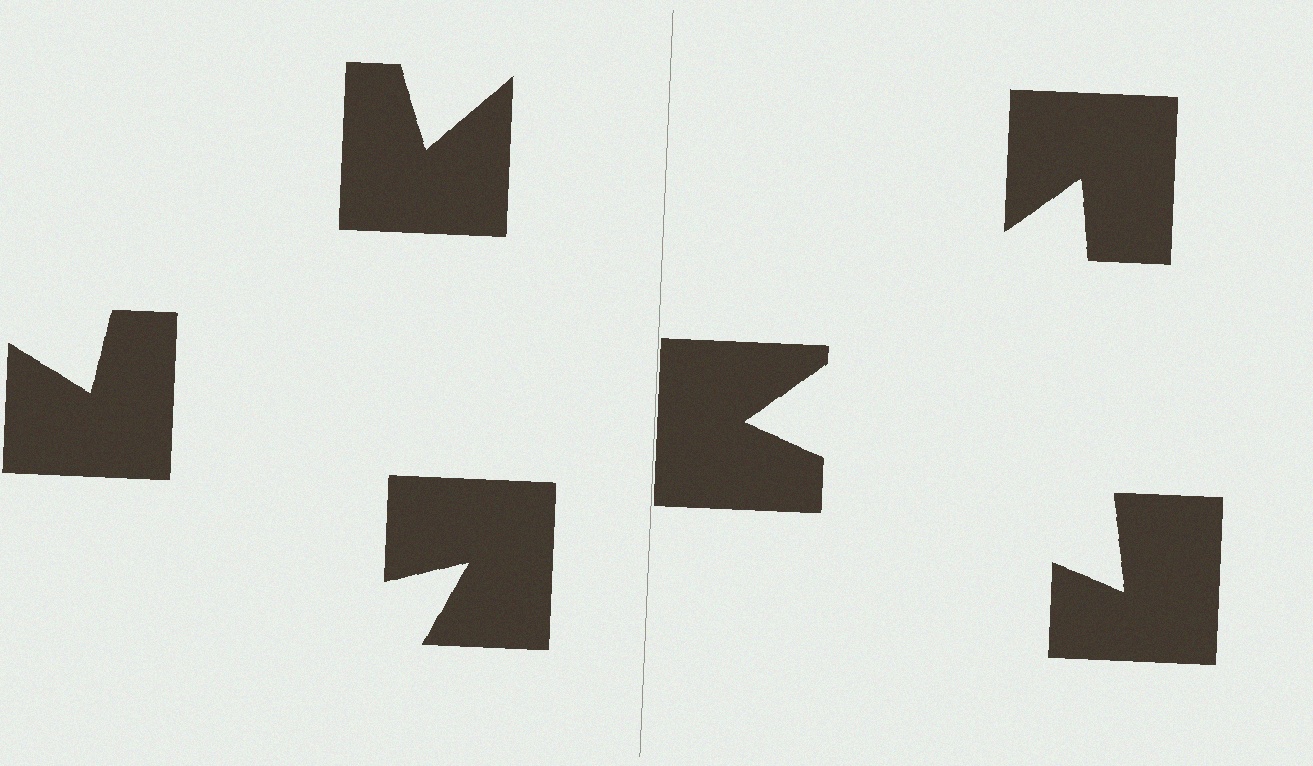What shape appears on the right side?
An illusory triangle.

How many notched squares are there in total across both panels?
6 — 3 on each side.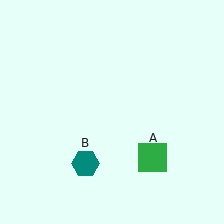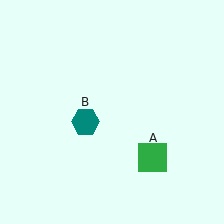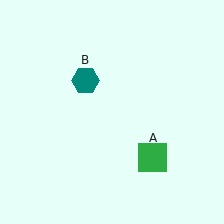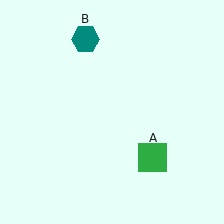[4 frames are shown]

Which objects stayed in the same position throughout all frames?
Green square (object A) remained stationary.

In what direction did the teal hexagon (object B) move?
The teal hexagon (object B) moved up.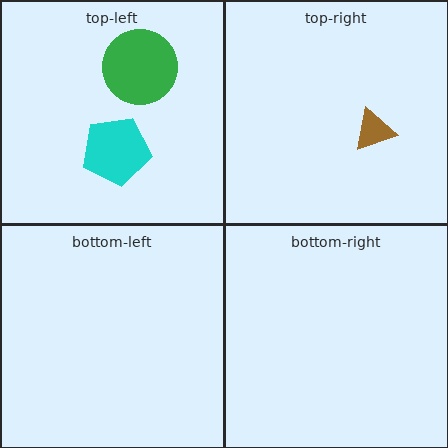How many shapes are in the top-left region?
2.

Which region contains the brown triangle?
The top-right region.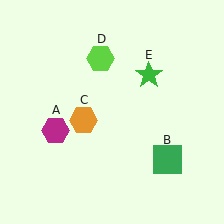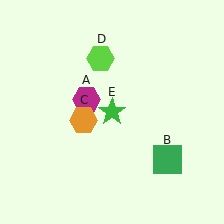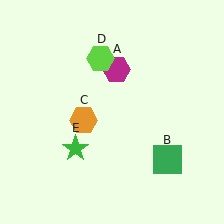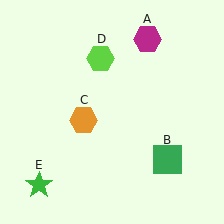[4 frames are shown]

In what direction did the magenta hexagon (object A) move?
The magenta hexagon (object A) moved up and to the right.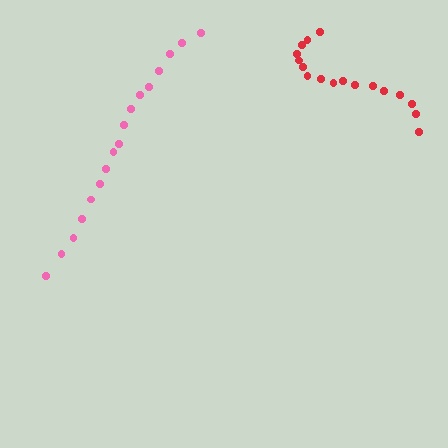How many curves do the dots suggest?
There are 2 distinct paths.